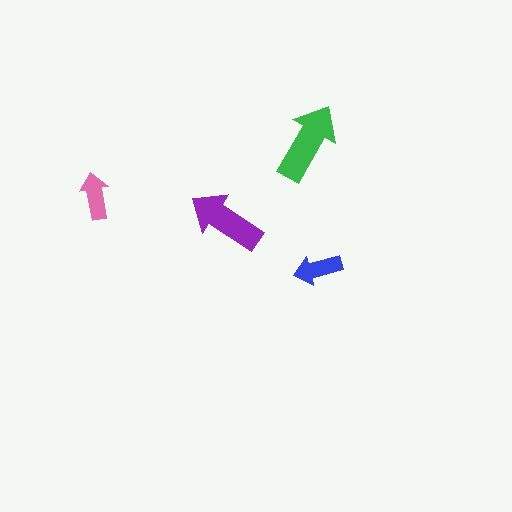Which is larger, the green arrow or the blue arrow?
The green one.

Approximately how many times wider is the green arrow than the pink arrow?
About 1.5 times wider.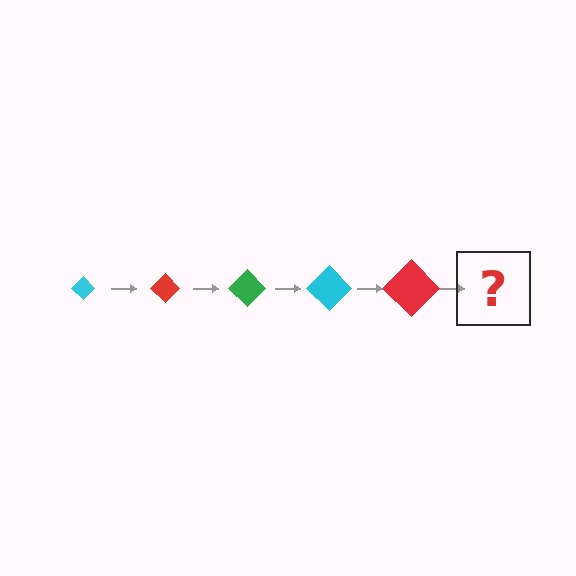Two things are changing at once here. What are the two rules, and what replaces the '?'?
The two rules are that the diamond grows larger each step and the color cycles through cyan, red, and green. The '?' should be a green diamond, larger than the previous one.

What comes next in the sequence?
The next element should be a green diamond, larger than the previous one.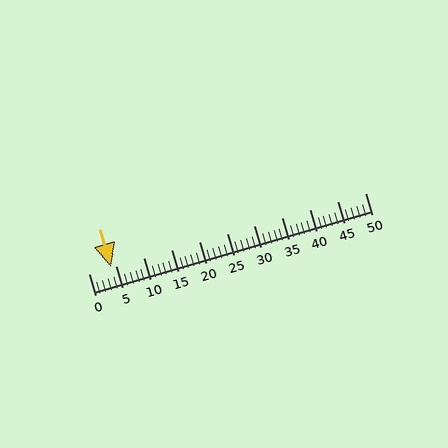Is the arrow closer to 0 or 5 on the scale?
The arrow is closer to 5.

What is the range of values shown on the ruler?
The ruler shows values from 0 to 50.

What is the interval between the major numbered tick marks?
The major tick marks are spaced 5 units apart.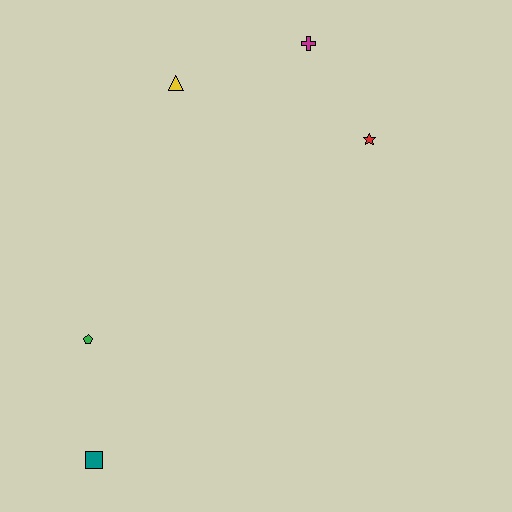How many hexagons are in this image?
There are no hexagons.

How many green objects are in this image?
There is 1 green object.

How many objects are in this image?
There are 5 objects.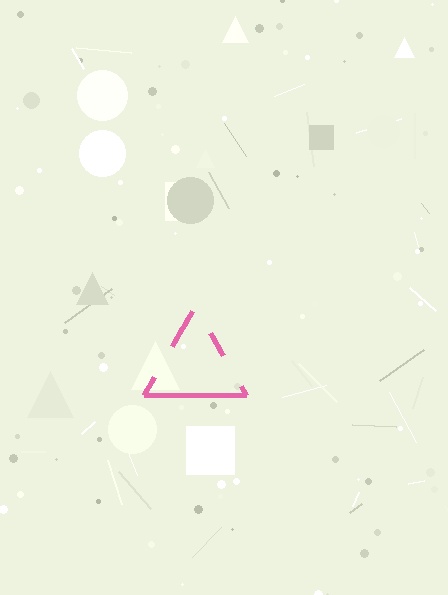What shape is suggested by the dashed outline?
The dashed outline suggests a triangle.